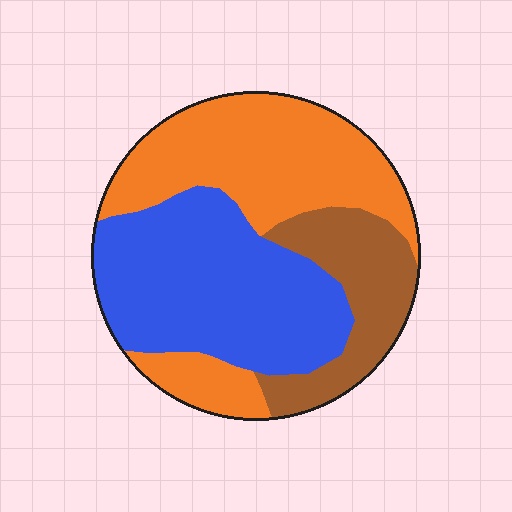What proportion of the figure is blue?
Blue covers roughly 40% of the figure.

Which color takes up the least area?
Brown, at roughly 20%.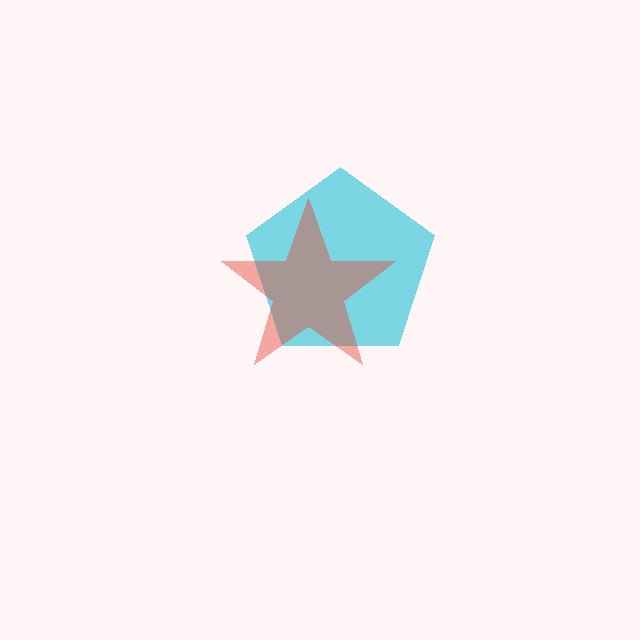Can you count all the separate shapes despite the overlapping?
Yes, there are 2 separate shapes.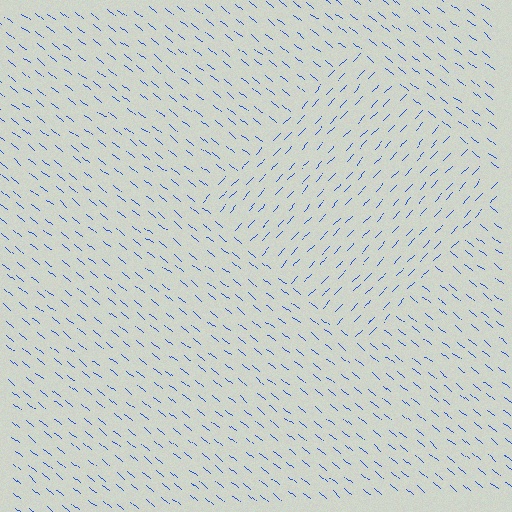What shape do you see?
I see a diamond.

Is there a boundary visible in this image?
Yes, there is a texture boundary formed by a change in line orientation.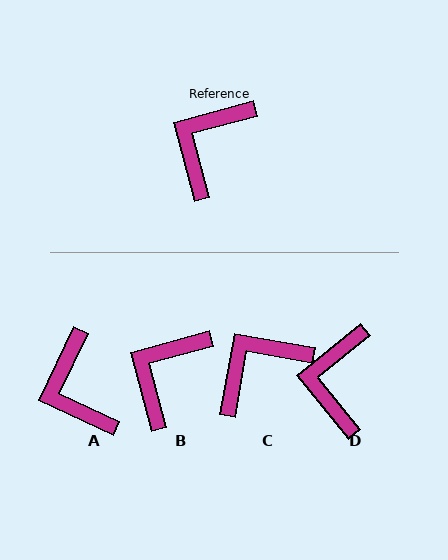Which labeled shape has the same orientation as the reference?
B.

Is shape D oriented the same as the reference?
No, it is off by about 25 degrees.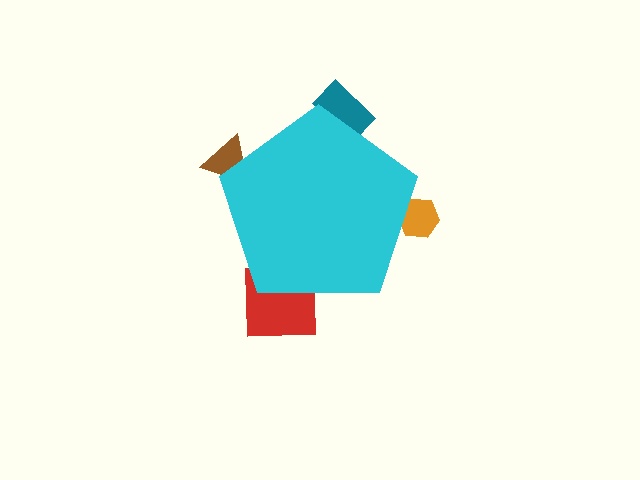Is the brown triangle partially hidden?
Yes, the brown triangle is partially hidden behind the cyan pentagon.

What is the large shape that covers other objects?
A cyan pentagon.